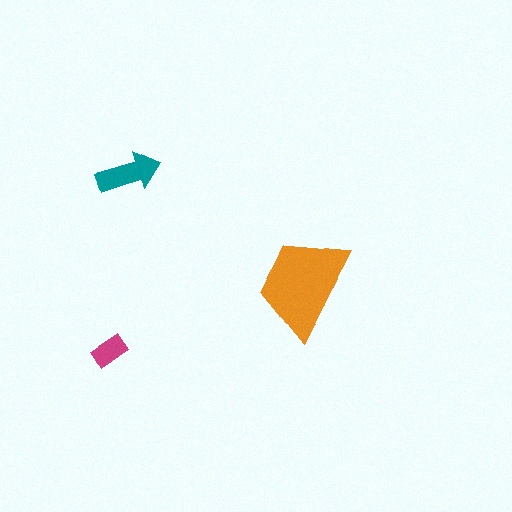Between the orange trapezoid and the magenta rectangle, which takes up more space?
The orange trapezoid.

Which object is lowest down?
The magenta rectangle is bottommost.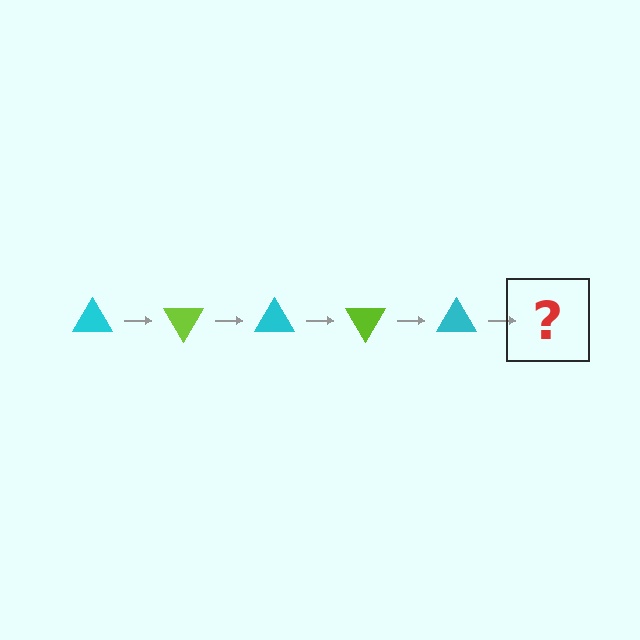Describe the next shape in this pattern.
It should be a lime triangle, rotated 300 degrees from the start.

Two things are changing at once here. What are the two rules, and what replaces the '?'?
The two rules are that it rotates 60 degrees each step and the color cycles through cyan and lime. The '?' should be a lime triangle, rotated 300 degrees from the start.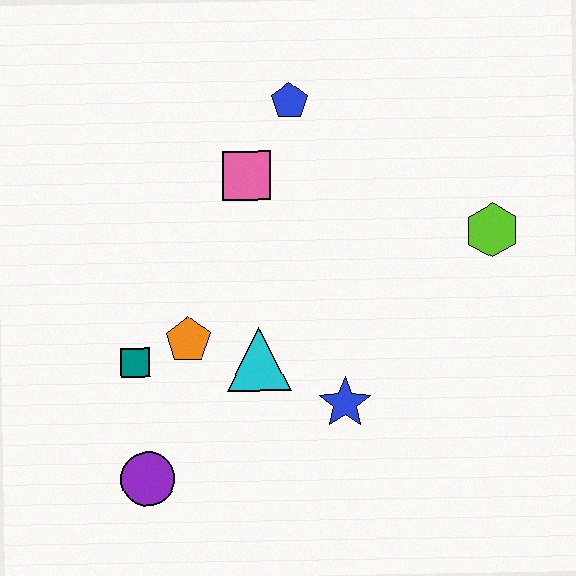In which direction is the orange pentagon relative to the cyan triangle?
The orange pentagon is to the left of the cyan triangle.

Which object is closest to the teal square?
The orange pentagon is closest to the teal square.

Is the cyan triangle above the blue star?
Yes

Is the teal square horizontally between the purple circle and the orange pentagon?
No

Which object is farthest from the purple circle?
The lime hexagon is farthest from the purple circle.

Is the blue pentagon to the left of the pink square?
No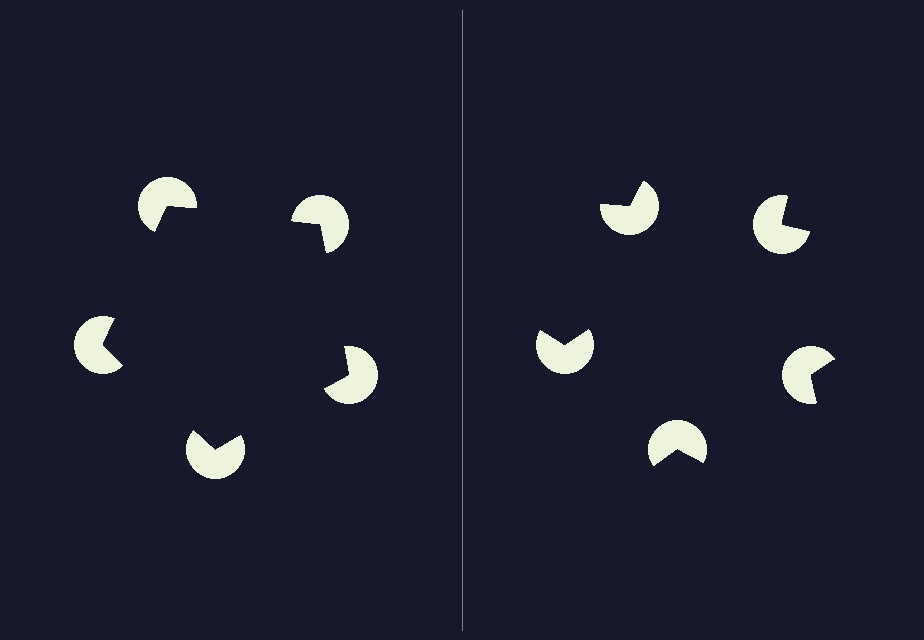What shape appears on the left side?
An illusory pentagon.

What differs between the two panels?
The pac-man discs are positioned identically on both sides; only the wedge orientations differ. On the left they align to a pentagon; on the right they are misaligned.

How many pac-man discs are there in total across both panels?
10 — 5 on each side.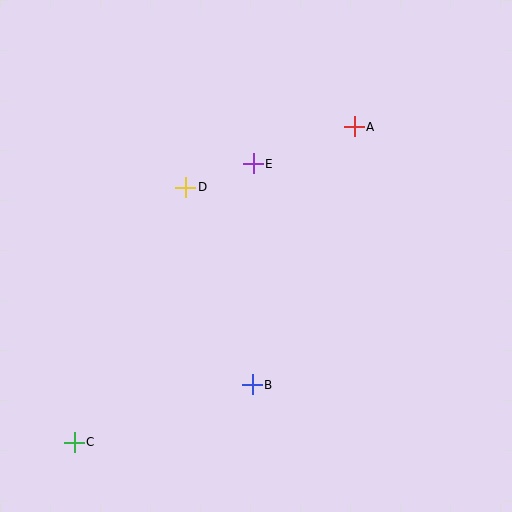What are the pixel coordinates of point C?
Point C is at (74, 442).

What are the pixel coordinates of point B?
Point B is at (252, 385).